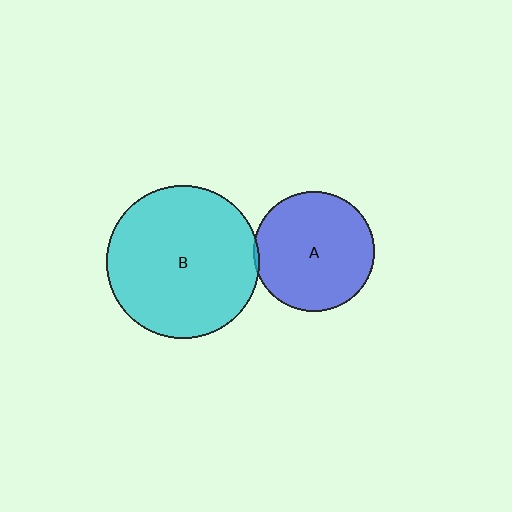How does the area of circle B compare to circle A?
Approximately 1.6 times.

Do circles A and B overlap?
Yes.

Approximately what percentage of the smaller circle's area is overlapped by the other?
Approximately 5%.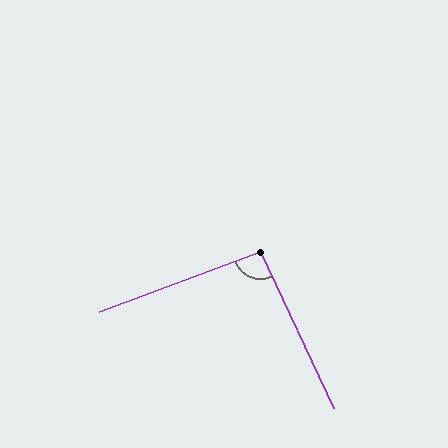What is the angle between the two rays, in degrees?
Approximately 94 degrees.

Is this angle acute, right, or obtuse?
It is approximately a right angle.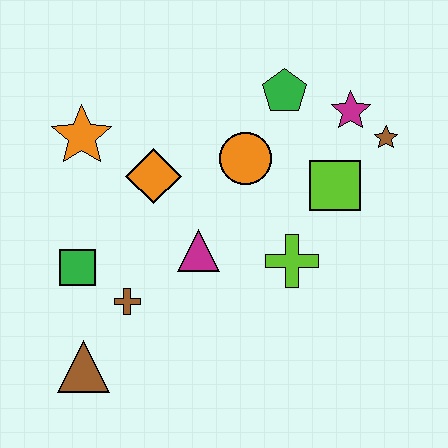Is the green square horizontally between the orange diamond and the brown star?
No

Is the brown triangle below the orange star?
Yes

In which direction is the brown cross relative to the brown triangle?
The brown cross is above the brown triangle.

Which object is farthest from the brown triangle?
The brown star is farthest from the brown triangle.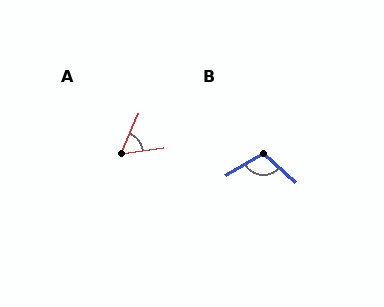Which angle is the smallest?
A, at approximately 58 degrees.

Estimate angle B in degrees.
Approximately 108 degrees.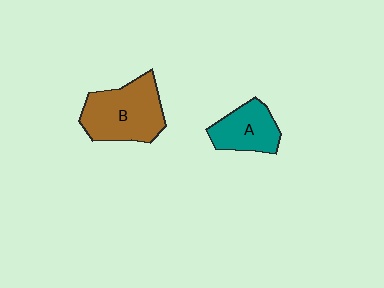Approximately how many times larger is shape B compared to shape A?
Approximately 1.6 times.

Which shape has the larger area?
Shape B (brown).